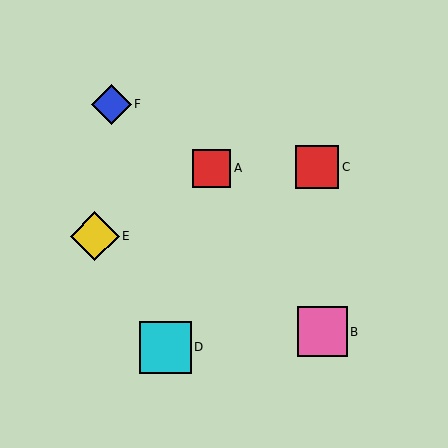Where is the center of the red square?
The center of the red square is at (212, 168).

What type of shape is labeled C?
Shape C is a red square.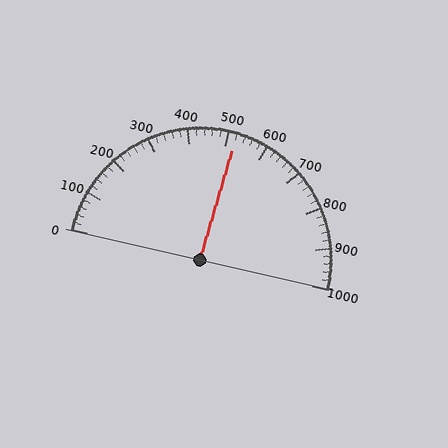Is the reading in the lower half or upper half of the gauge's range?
The reading is in the upper half of the range (0 to 1000).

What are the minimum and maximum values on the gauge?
The gauge ranges from 0 to 1000.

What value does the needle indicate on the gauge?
The needle indicates approximately 520.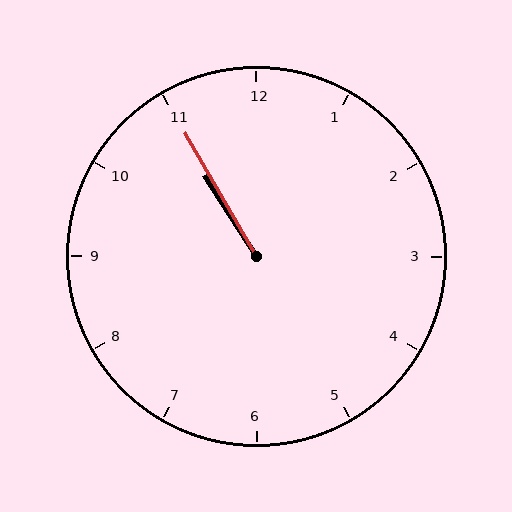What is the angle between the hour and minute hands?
Approximately 2 degrees.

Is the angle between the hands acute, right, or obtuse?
It is acute.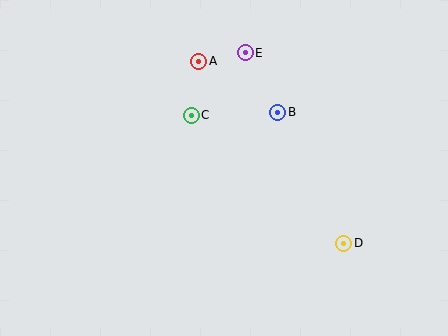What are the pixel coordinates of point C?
Point C is at (191, 115).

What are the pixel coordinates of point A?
Point A is at (199, 61).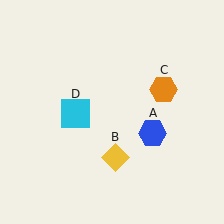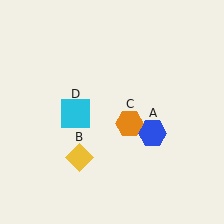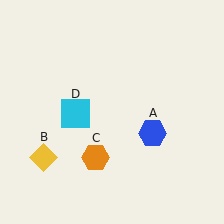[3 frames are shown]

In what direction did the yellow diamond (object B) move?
The yellow diamond (object B) moved left.